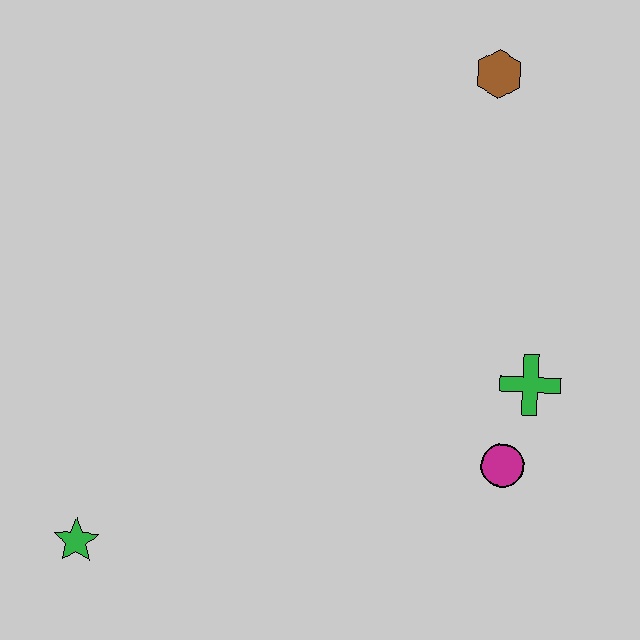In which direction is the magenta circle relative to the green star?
The magenta circle is to the right of the green star.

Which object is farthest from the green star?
The brown hexagon is farthest from the green star.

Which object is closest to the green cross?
The magenta circle is closest to the green cross.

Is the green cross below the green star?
No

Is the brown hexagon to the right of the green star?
Yes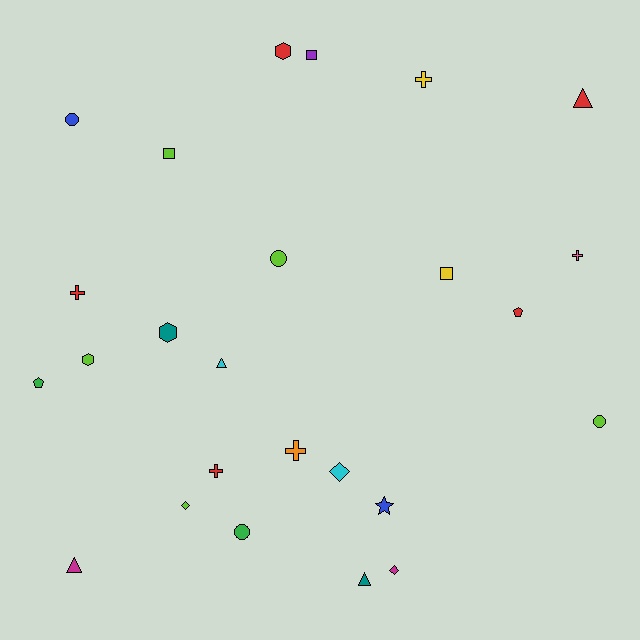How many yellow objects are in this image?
There are 2 yellow objects.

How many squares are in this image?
There are 3 squares.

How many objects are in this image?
There are 25 objects.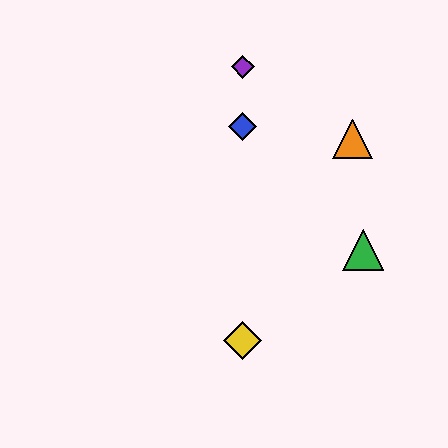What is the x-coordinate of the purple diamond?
The purple diamond is at x≈243.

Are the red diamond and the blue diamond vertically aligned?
Yes, both are at x≈243.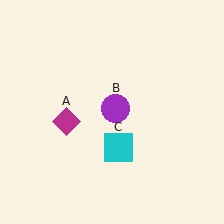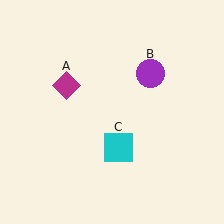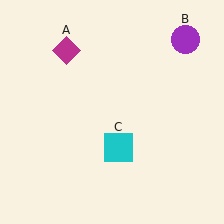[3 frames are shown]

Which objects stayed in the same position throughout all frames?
Cyan square (object C) remained stationary.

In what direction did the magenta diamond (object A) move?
The magenta diamond (object A) moved up.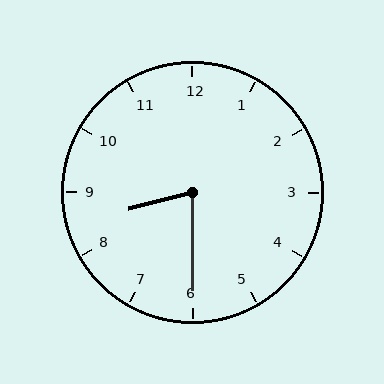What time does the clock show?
8:30.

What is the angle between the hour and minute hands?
Approximately 75 degrees.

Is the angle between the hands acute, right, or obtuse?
It is acute.